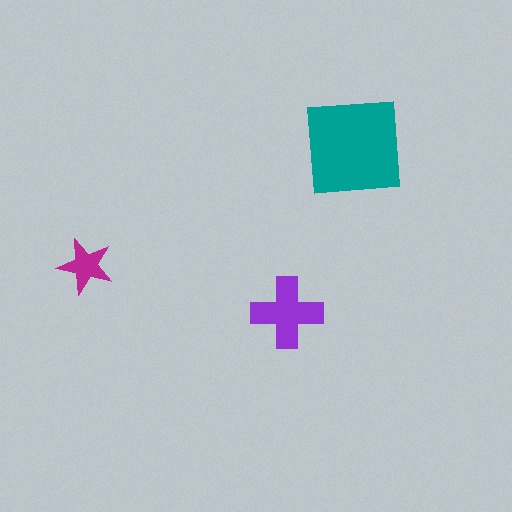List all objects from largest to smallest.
The teal square, the purple cross, the magenta star.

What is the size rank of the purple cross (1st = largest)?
2nd.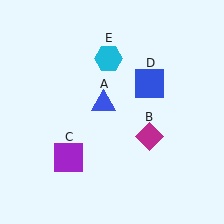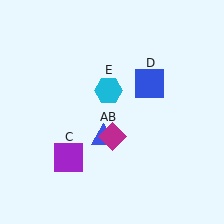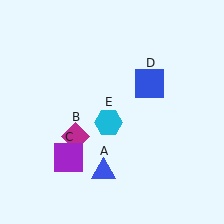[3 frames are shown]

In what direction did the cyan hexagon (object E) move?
The cyan hexagon (object E) moved down.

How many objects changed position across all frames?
3 objects changed position: blue triangle (object A), magenta diamond (object B), cyan hexagon (object E).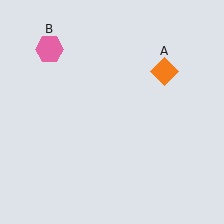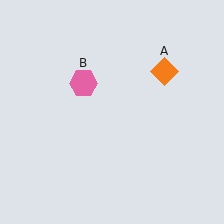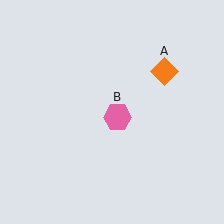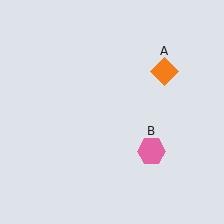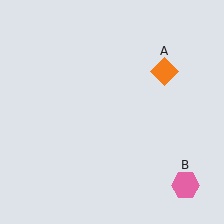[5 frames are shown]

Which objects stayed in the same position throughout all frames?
Orange diamond (object A) remained stationary.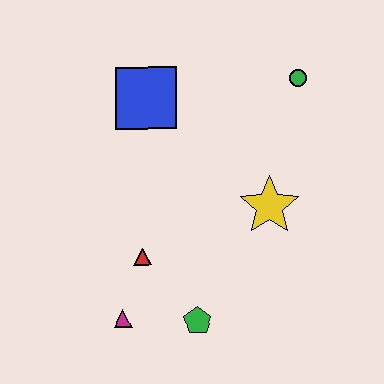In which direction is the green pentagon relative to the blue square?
The green pentagon is below the blue square.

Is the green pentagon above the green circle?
No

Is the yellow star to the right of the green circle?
No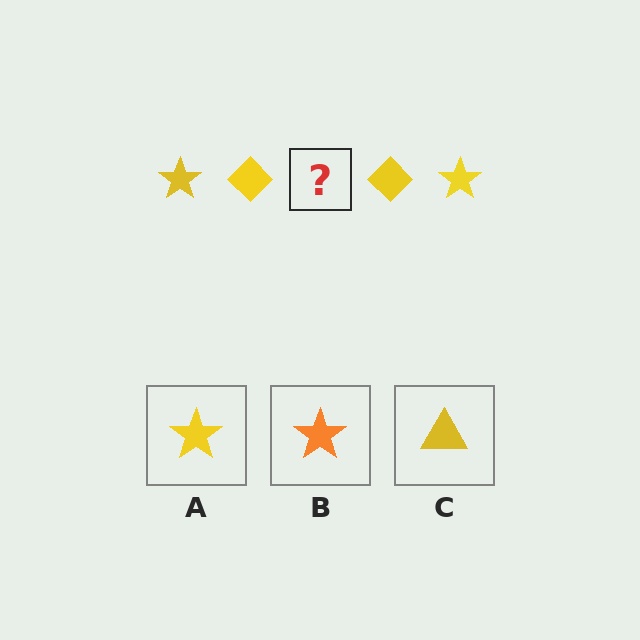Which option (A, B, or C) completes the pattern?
A.